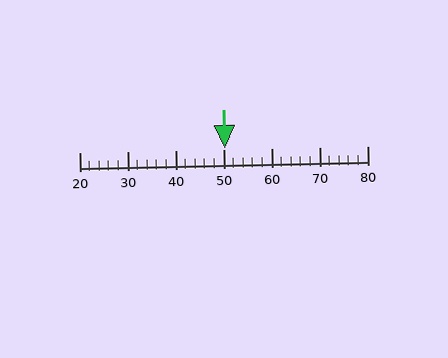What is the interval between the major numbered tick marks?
The major tick marks are spaced 10 units apart.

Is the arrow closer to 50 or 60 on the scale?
The arrow is closer to 50.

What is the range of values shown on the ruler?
The ruler shows values from 20 to 80.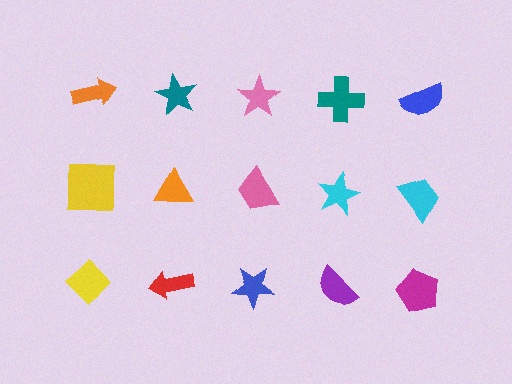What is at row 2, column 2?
An orange triangle.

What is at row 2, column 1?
A yellow square.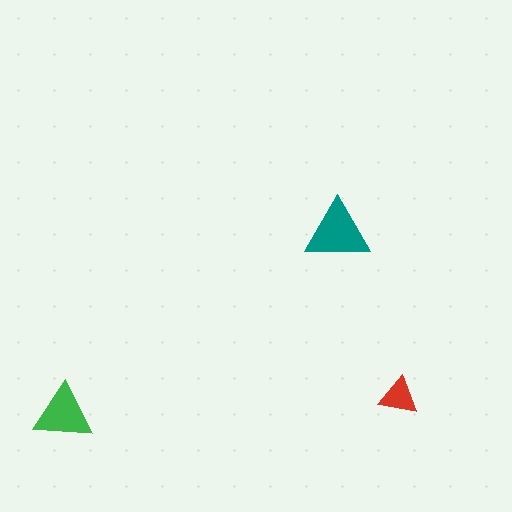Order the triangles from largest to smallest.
the teal one, the green one, the red one.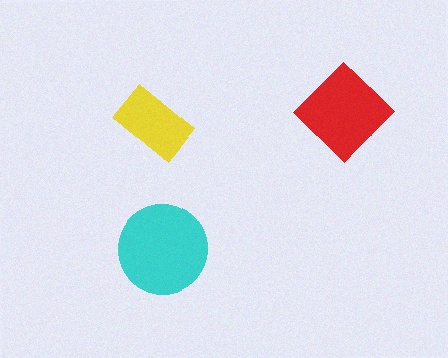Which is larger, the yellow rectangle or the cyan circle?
The cyan circle.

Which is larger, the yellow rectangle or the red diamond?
The red diamond.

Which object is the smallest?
The yellow rectangle.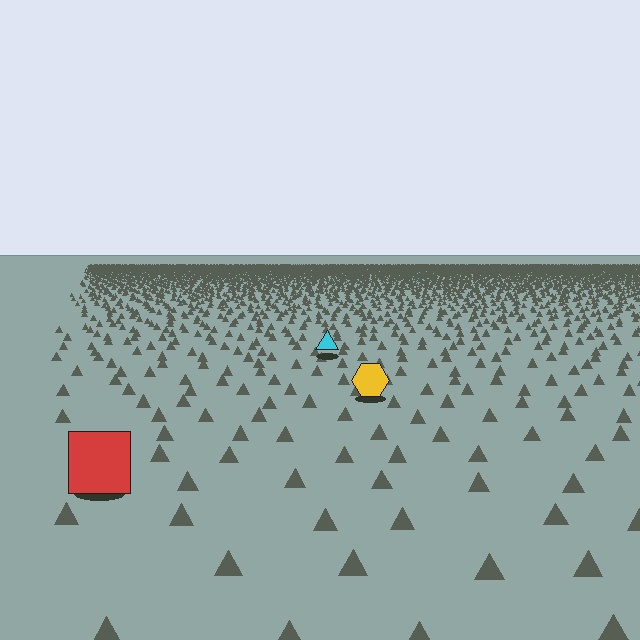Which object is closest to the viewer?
The red square is closest. The texture marks near it are larger and more spread out.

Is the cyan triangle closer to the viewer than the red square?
No. The red square is closer — you can tell from the texture gradient: the ground texture is coarser near it.